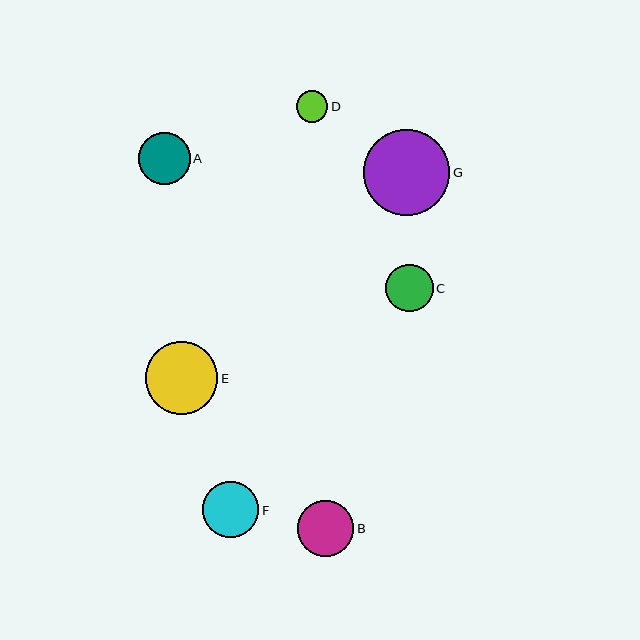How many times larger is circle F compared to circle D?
Circle F is approximately 1.8 times the size of circle D.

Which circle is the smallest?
Circle D is the smallest with a size of approximately 31 pixels.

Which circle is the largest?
Circle G is the largest with a size of approximately 86 pixels.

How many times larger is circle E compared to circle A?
Circle E is approximately 1.4 times the size of circle A.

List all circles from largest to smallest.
From largest to smallest: G, E, B, F, A, C, D.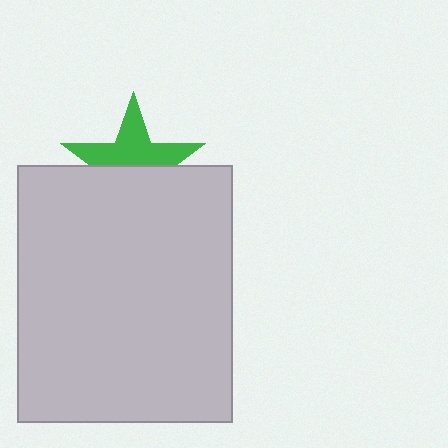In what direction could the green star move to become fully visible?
The green star could move up. That would shift it out from behind the light gray rectangle entirely.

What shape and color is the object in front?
The object in front is a light gray rectangle.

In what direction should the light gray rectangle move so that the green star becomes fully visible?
The light gray rectangle should move down. That is the shortest direction to clear the overlap and leave the green star fully visible.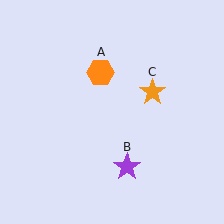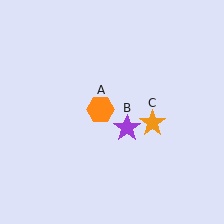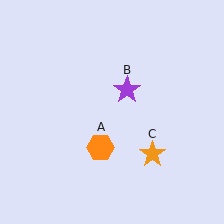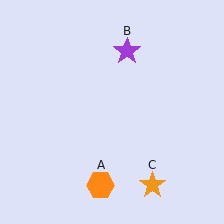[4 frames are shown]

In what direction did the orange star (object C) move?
The orange star (object C) moved down.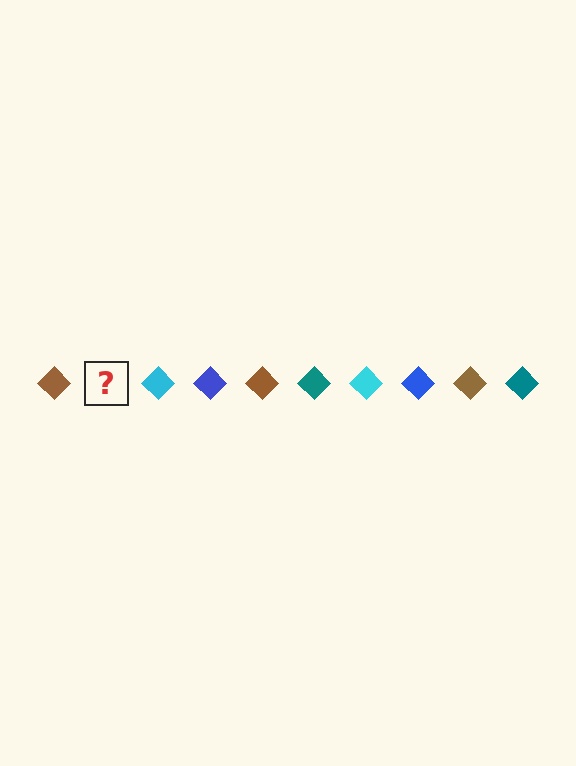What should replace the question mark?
The question mark should be replaced with a teal diamond.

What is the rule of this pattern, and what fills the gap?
The rule is that the pattern cycles through brown, teal, cyan, blue diamonds. The gap should be filled with a teal diamond.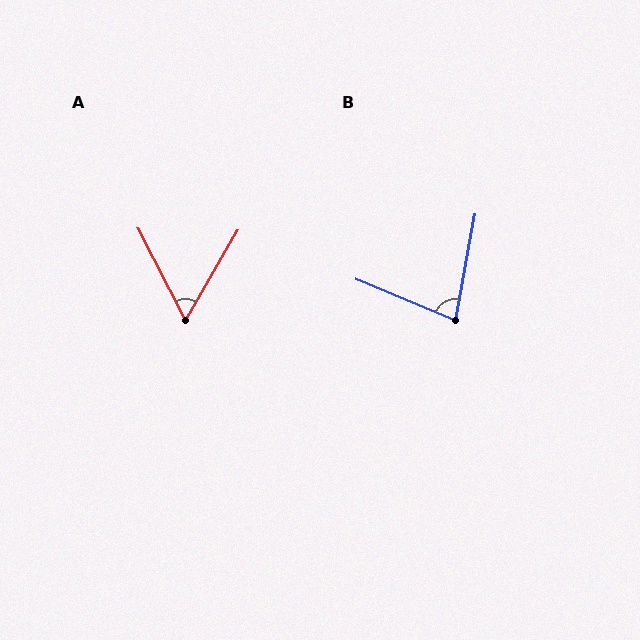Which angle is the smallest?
A, at approximately 57 degrees.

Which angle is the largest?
B, at approximately 78 degrees.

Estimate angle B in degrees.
Approximately 78 degrees.